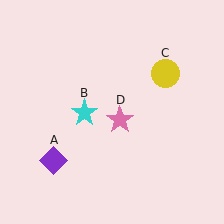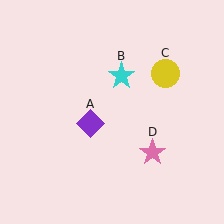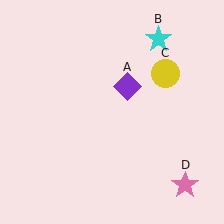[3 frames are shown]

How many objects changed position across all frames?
3 objects changed position: purple diamond (object A), cyan star (object B), pink star (object D).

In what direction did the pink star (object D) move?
The pink star (object D) moved down and to the right.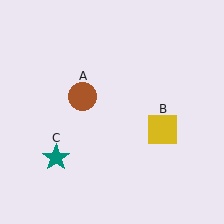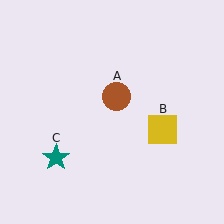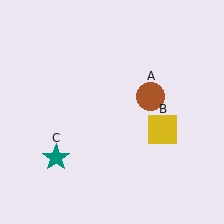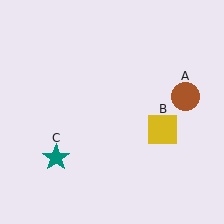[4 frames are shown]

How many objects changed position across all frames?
1 object changed position: brown circle (object A).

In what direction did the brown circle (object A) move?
The brown circle (object A) moved right.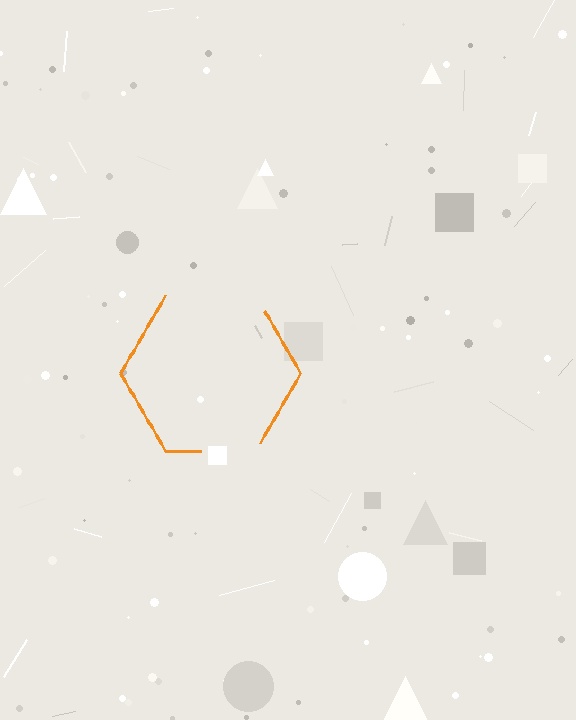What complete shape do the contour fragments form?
The contour fragments form a hexagon.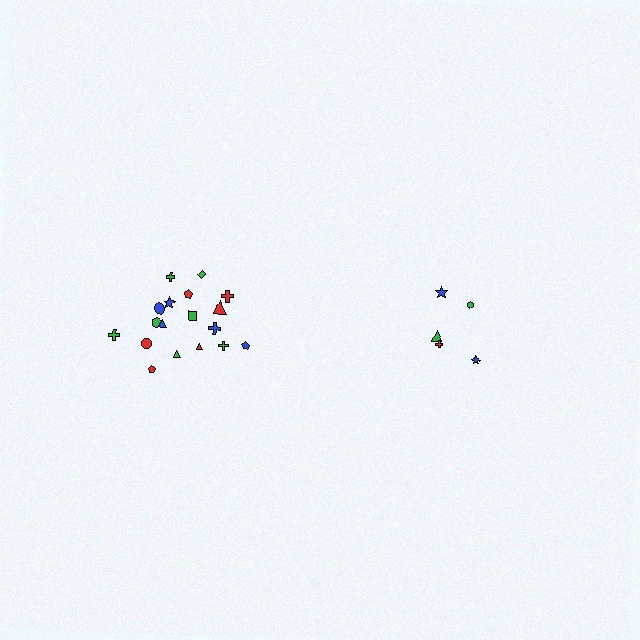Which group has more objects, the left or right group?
The left group.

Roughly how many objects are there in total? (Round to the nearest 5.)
Roughly 25 objects in total.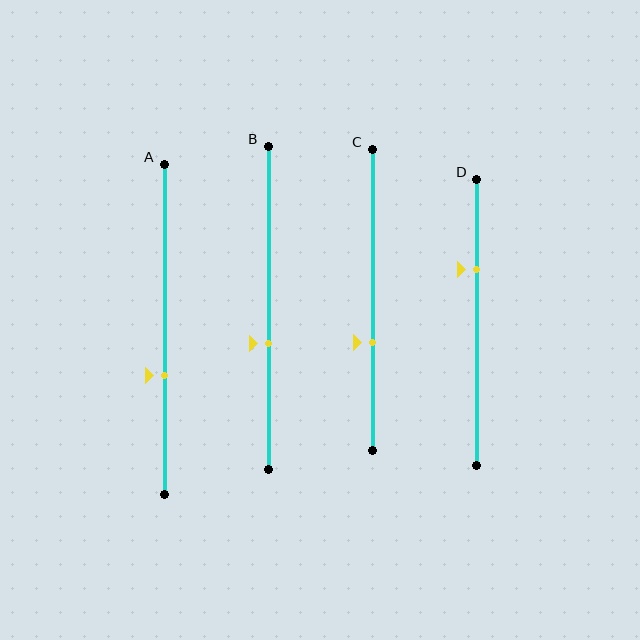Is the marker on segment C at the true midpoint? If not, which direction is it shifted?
No, the marker on segment C is shifted downward by about 14% of the segment length.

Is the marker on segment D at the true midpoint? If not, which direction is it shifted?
No, the marker on segment D is shifted upward by about 19% of the segment length.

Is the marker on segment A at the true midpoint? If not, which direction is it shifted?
No, the marker on segment A is shifted downward by about 14% of the segment length.